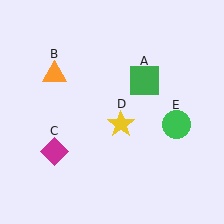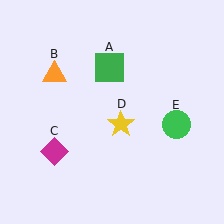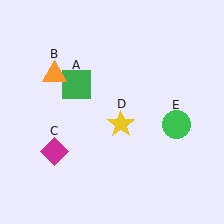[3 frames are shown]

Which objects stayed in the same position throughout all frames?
Orange triangle (object B) and magenta diamond (object C) and yellow star (object D) and green circle (object E) remained stationary.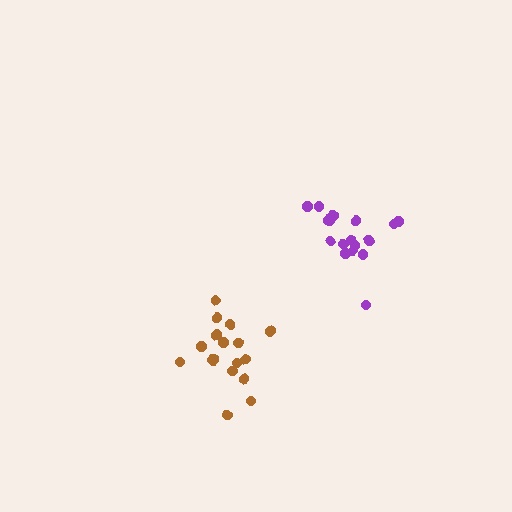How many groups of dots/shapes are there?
There are 2 groups.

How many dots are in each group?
Group 1: 17 dots, Group 2: 19 dots (36 total).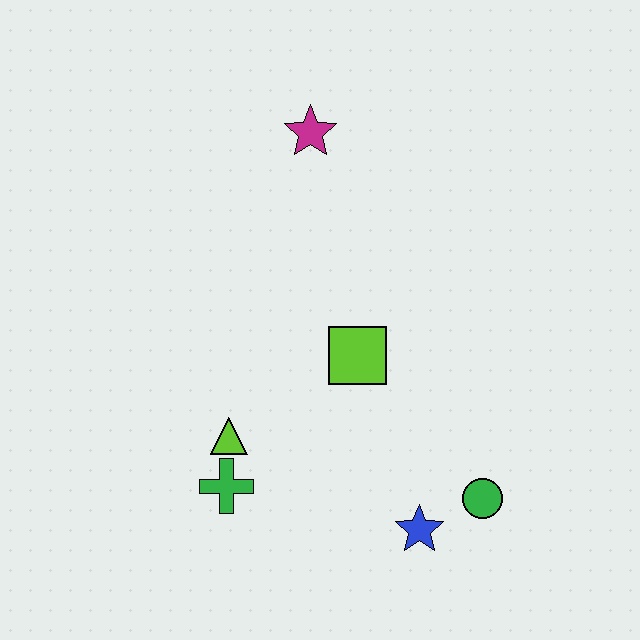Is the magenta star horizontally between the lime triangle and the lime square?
Yes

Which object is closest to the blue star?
The green circle is closest to the blue star.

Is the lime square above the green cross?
Yes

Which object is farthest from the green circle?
The magenta star is farthest from the green circle.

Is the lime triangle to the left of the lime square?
Yes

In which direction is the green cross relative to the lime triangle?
The green cross is below the lime triangle.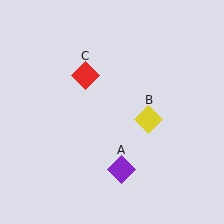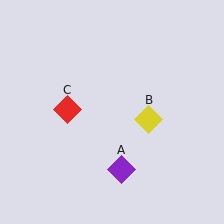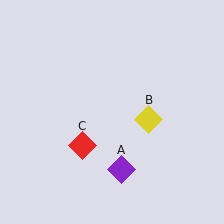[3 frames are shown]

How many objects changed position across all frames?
1 object changed position: red diamond (object C).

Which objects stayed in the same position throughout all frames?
Purple diamond (object A) and yellow diamond (object B) remained stationary.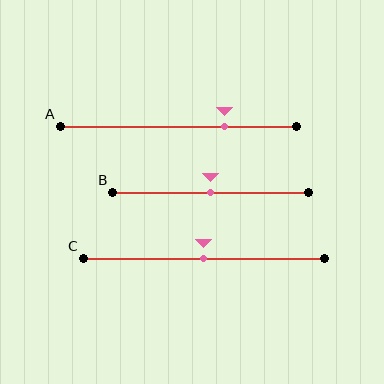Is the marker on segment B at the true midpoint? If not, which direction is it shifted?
Yes, the marker on segment B is at the true midpoint.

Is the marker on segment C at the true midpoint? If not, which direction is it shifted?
Yes, the marker on segment C is at the true midpoint.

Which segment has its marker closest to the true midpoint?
Segment B has its marker closest to the true midpoint.